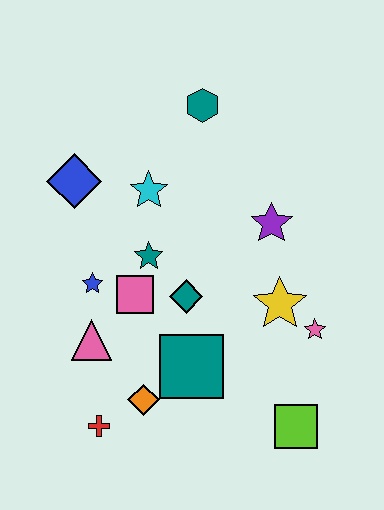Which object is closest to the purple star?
The yellow star is closest to the purple star.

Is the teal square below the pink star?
Yes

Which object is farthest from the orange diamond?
The teal hexagon is farthest from the orange diamond.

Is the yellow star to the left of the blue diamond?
No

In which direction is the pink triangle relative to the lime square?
The pink triangle is to the left of the lime square.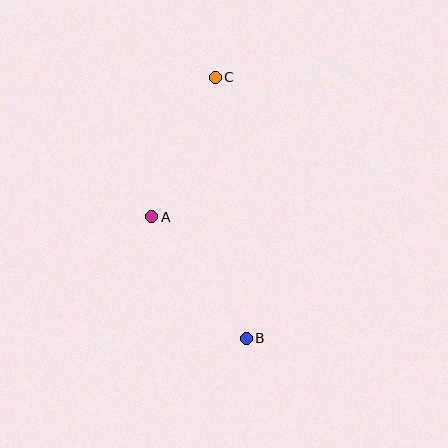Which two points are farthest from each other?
Points B and C are farthest from each other.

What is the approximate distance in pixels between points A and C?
The distance between A and C is approximately 154 pixels.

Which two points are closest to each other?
Points A and B are closest to each other.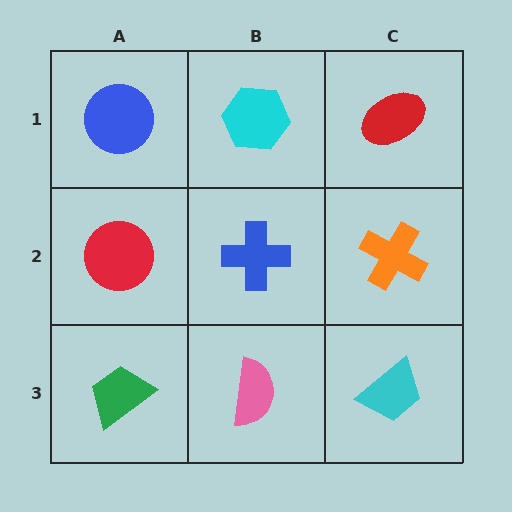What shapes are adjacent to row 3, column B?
A blue cross (row 2, column B), a green trapezoid (row 3, column A), a cyan trapezoid (row 3, column C).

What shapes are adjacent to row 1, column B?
A blue cross (row 2, column B), a blue circle (row 1, column A), a red ellipse (row 1, column C).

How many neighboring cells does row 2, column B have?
4.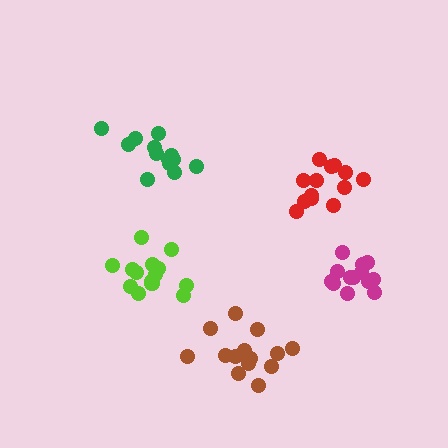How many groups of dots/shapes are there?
There are 5 groups.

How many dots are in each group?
Group 1: 13 dots, Group 2: 15 dots, Group 3: 13 dots, Group 4: 13 dots, Group 5: 14 dots (68 total).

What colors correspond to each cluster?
The clusters are colored: green, lime, red, magenta, brown.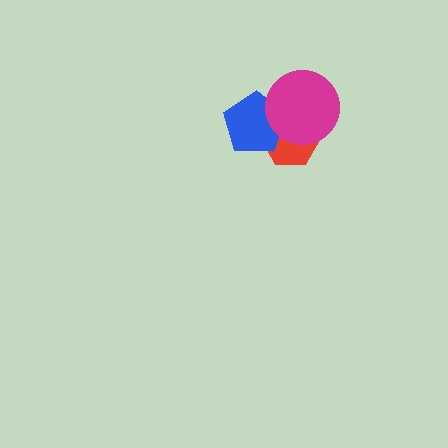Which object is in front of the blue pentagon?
The magenta circle is in front of the blue pentagon.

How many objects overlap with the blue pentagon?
2 objects overlap with the blue pentagon.